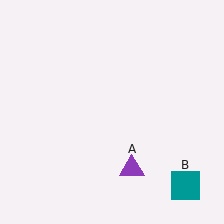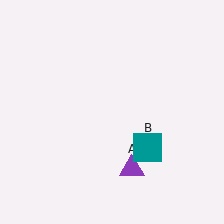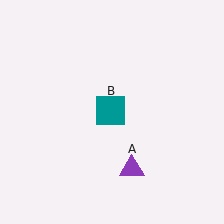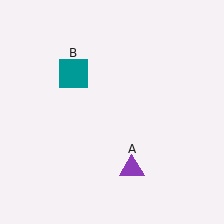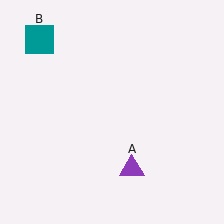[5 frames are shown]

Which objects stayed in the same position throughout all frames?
Purple triangle (object A) remained stationary.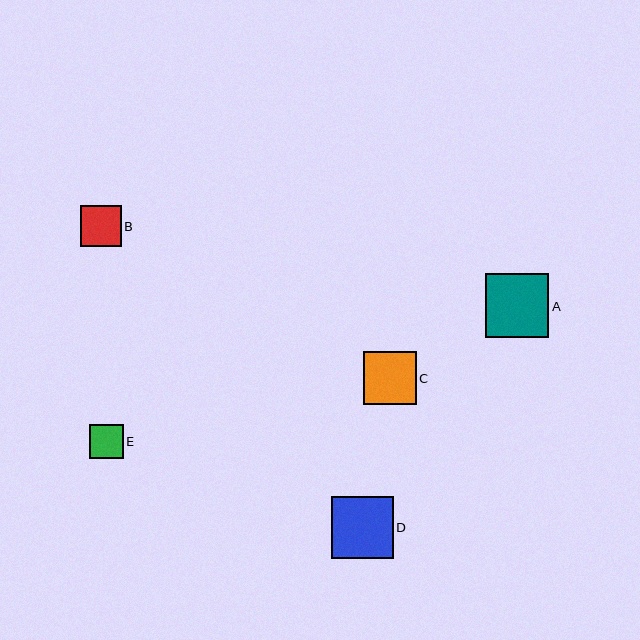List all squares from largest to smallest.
From largest to smallest: A, D, C, B, E.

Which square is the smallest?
Square E is the smallest with a size of approximately 33 pixels.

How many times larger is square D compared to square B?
Square D is approximately 1.5 times the size of square B.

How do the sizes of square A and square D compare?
Square A and square D are approximately the same size.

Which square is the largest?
Square A is the largest with a size of approximately 63 pixels.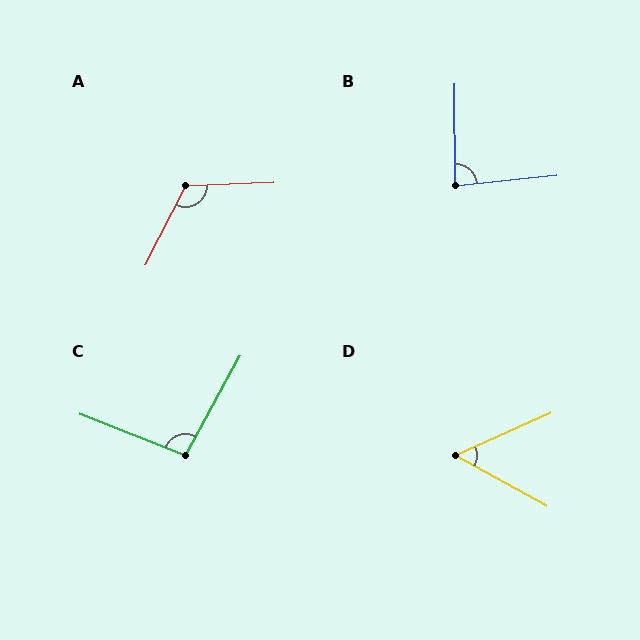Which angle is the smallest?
D, at approximately 53 degrees.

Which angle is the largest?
A, at approximately 119 degrees.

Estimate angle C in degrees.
Approximately 97 degrees.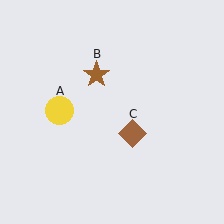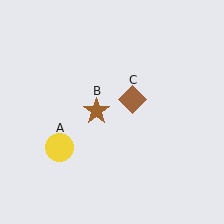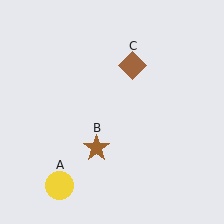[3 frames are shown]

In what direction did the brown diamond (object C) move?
The brown diamond (object C) moved up.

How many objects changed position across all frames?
3 objects changed position: yellow circle (object A), brown star (object B), brown diamond (object C).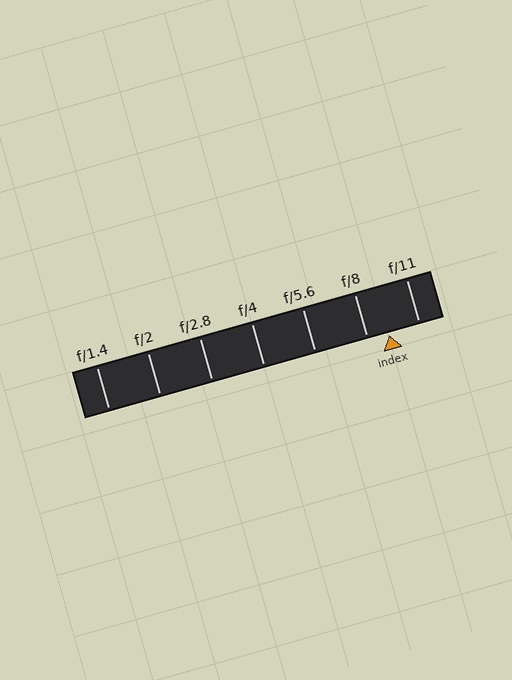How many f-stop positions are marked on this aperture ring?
There are 7 f-stop positions marked.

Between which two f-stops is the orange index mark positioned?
The index mark is between f/8 and f/11.